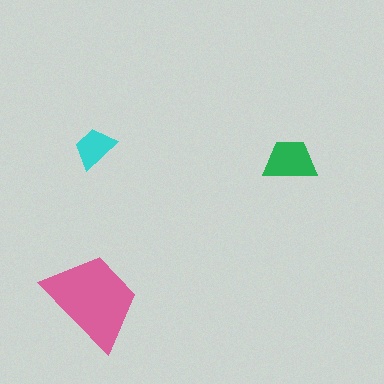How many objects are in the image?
There are 3 objects in the image.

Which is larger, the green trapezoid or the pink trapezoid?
The pink one.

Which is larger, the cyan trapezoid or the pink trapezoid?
The pink one.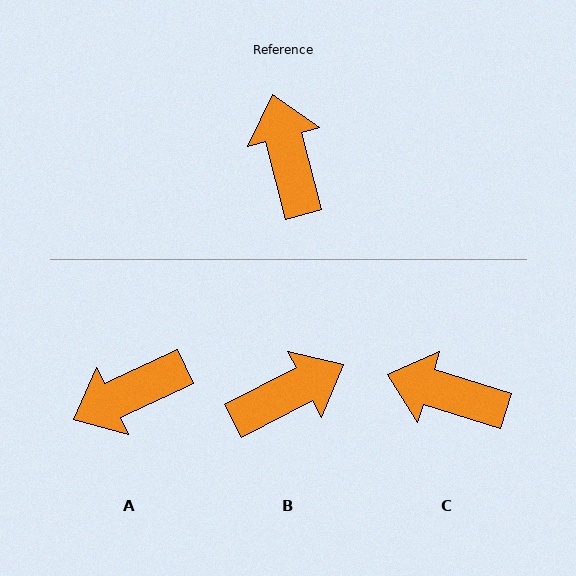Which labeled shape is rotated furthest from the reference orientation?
A, about 101 degrees away.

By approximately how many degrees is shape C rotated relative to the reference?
Approximately 58 degrees counter-clockwise.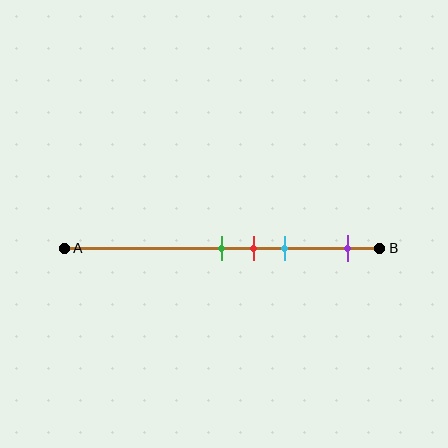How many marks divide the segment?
There are 4 marks dividing the segment.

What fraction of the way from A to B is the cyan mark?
The cyan mark is approximately 70% (0.7) of the way from A to B.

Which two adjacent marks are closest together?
The green and red marks are the closest adjacent pair.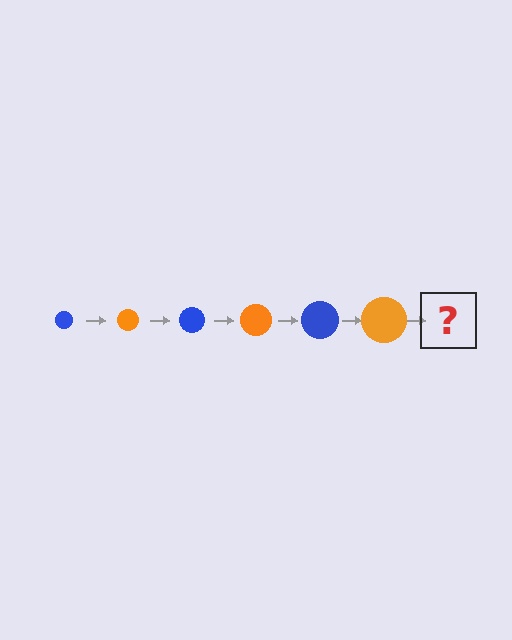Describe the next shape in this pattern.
It should be a blue circle, larger than the previous one.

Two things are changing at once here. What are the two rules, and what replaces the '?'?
The two rules are that the circle grows larger each step and the color cycles through blue and orange. The '?' should be a blue circle, larger than the previous one.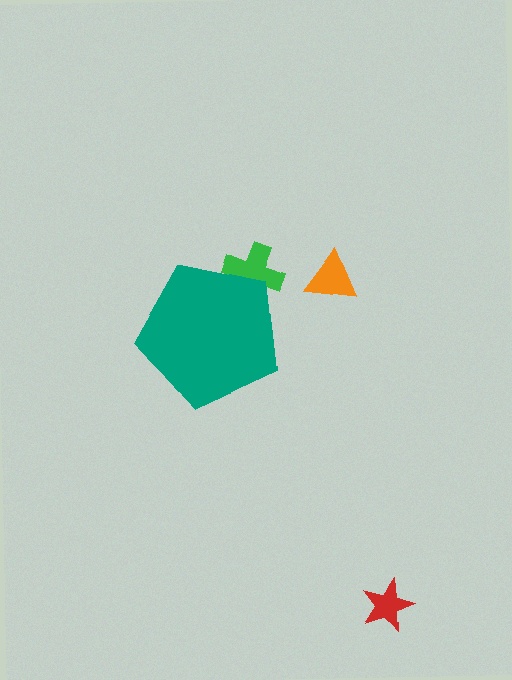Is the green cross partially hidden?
Yes, the green cross is partially hidden behind the teal pentagon.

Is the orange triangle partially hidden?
No, the orange triangle is fully visible.